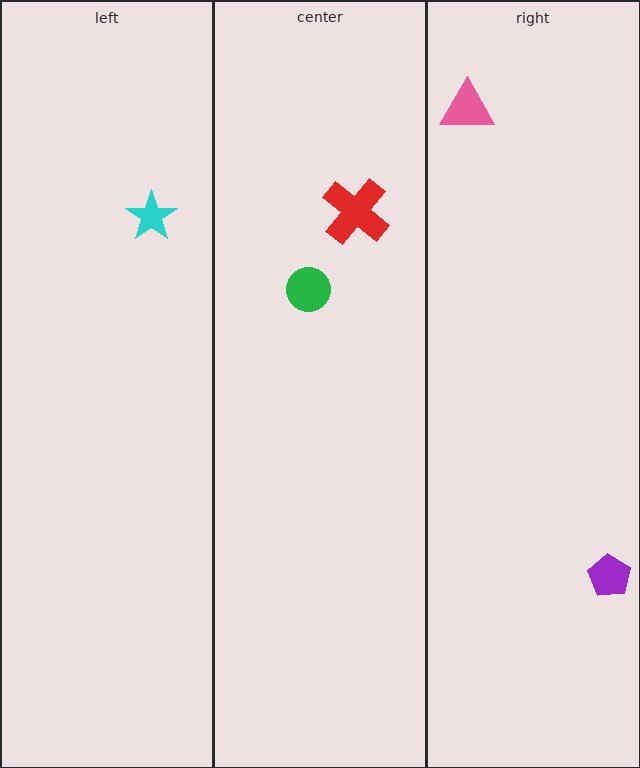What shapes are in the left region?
The cyan star.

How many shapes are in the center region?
2.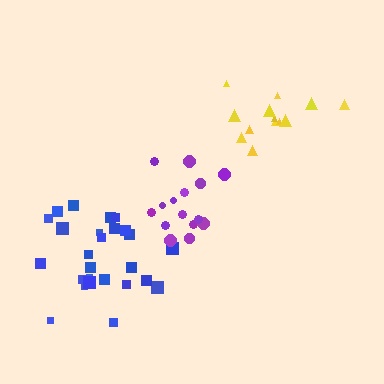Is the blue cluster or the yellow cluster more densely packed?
Yellow.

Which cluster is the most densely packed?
Purple.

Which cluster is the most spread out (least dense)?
Blue.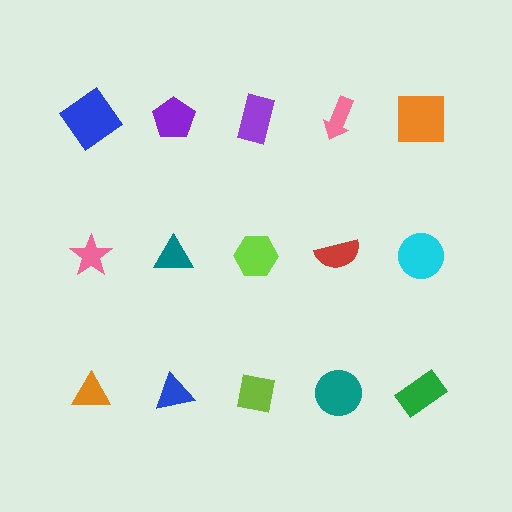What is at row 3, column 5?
A green rectangle.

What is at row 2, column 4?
A red semicircle.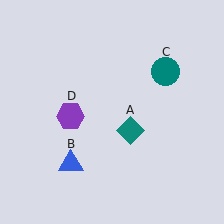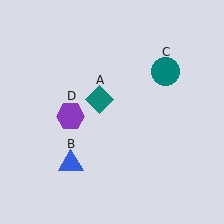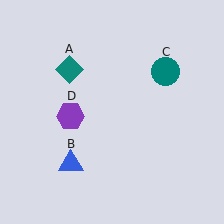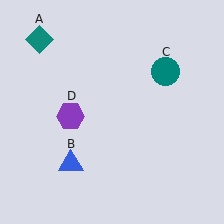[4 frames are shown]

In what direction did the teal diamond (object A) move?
The teal diamond (object A) moved up and to the left.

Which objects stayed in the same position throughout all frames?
Blue triangle (object B) and teal circle (object C) and purple hexagon (object D) remained stationary.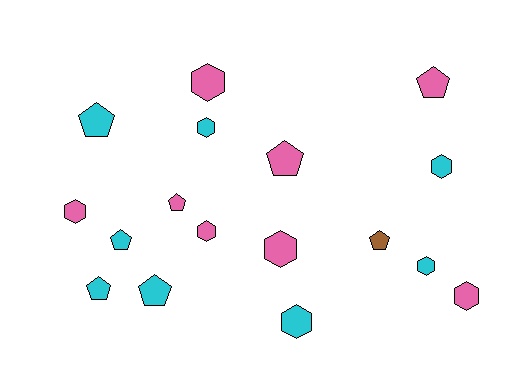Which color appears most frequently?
Pink, with 8 objects.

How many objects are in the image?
There are 17 objects.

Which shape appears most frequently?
Hexagon, with 9 objects.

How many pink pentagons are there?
There are 3 pink pentagons.